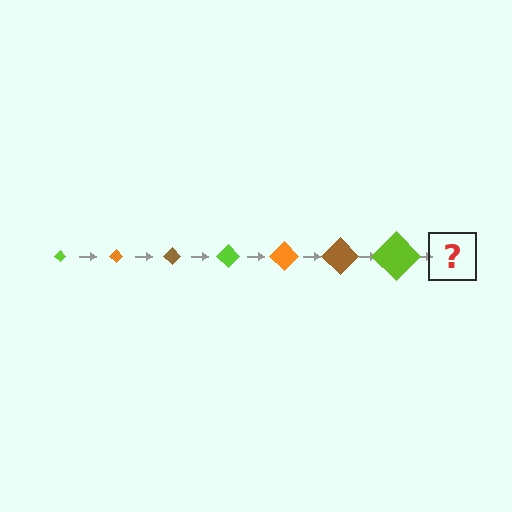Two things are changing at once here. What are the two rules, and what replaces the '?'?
The two rules are that the diamond grows larger each step and the color cycles through lime, orange, and brown. The '?' should be an orange diamond, larger than the previous one.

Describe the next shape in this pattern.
It should be an orange diamond, larger than the previous one.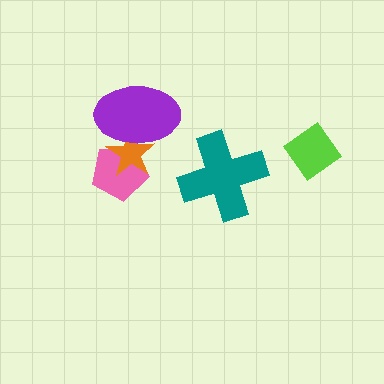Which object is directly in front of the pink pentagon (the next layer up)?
The orange star is directly in front of the pink pentagon.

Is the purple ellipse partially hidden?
No, no other shape covers it.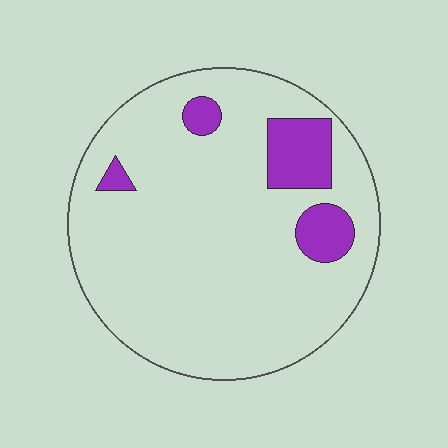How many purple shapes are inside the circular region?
4.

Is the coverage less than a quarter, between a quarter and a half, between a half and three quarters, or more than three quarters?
Less than a quarter.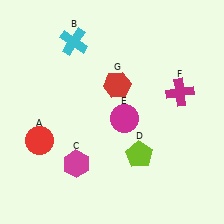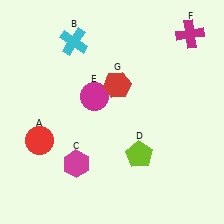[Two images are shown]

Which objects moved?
The objects that moved are: the magenta circle (E), the magenta cross (F).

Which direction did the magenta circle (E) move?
The magenta circle (E) moved left.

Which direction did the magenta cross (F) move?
The magenta cross (F) moved up.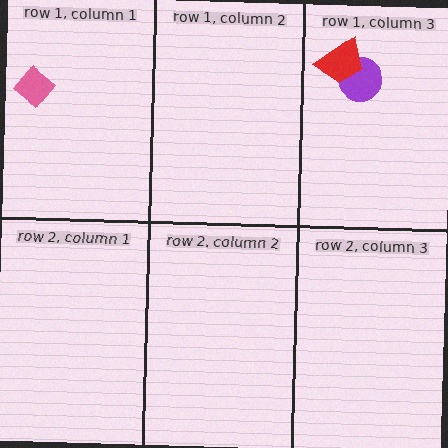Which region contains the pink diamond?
The row 1, column 1 region.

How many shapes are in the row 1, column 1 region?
1.